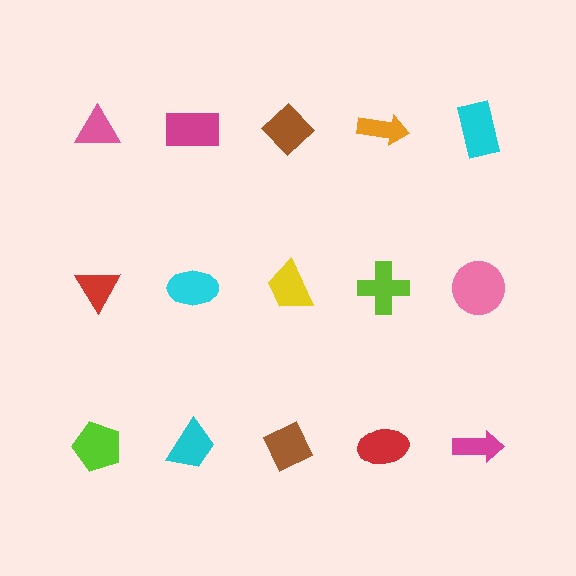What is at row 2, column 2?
A cyan ellipse.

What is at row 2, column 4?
A lime cross.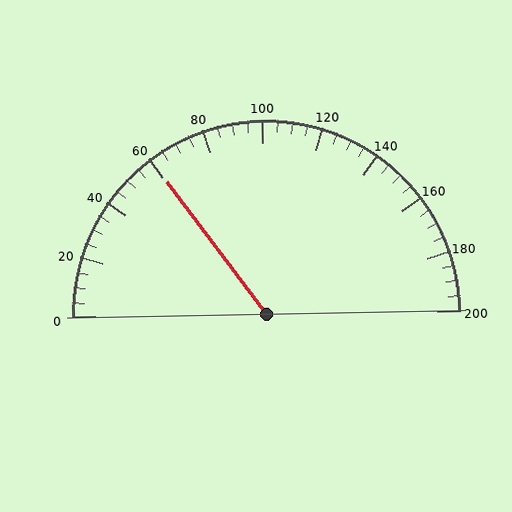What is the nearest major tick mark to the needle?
The nearest major tick mark is 60.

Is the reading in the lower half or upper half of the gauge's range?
The reading is in the lower half of the range (0 to 200).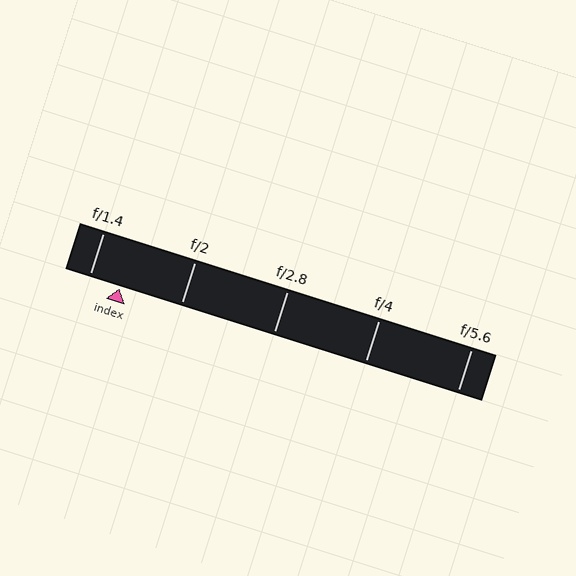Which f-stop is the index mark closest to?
The index mark is closest to f/1.4.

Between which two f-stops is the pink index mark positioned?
The index mark is between f/1.4 and f/2.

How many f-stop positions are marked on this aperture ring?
There are 5 f-stop positions marked.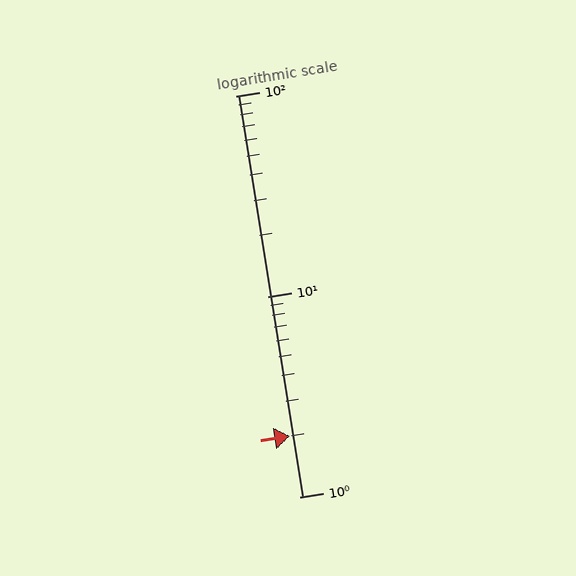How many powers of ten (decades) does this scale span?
The scale spans 2 decades, from 1 to 100.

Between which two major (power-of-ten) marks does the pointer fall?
The pointer is between 1 and 10.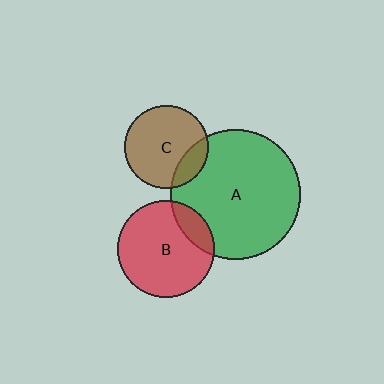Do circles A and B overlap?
Yes.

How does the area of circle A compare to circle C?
Approximately 2.4 times.